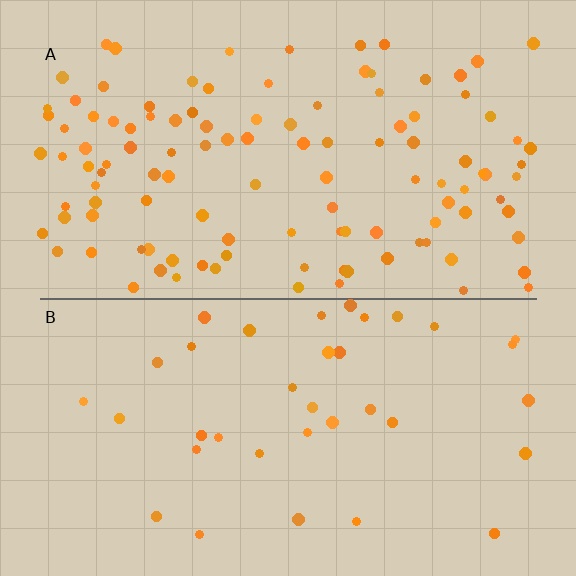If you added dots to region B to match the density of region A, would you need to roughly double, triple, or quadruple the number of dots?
Approximately triple.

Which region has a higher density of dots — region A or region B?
A (the top).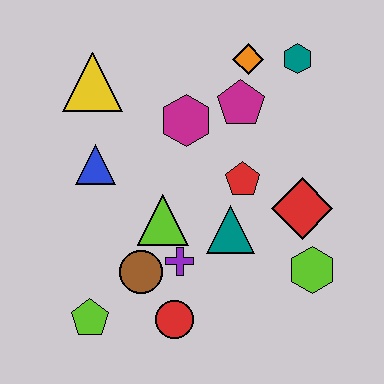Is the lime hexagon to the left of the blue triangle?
No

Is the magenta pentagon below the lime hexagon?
No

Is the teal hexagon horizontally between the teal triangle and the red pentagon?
No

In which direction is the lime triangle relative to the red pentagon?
The lime triangle is to the left of the red pentagon.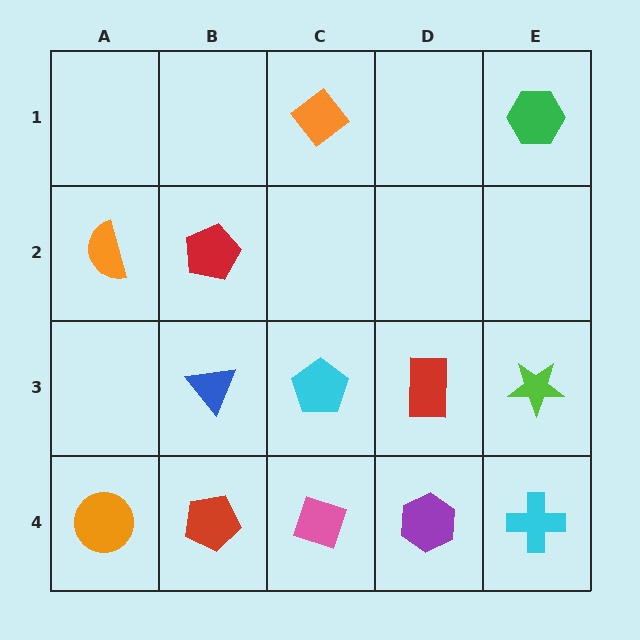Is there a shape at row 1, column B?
No, that cell is empty.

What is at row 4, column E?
A cyan cross.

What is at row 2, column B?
A red pentagon.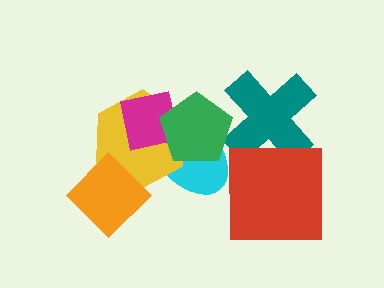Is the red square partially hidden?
No, no other shape covers it.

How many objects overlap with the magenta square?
3 objects overlap with the magenta square.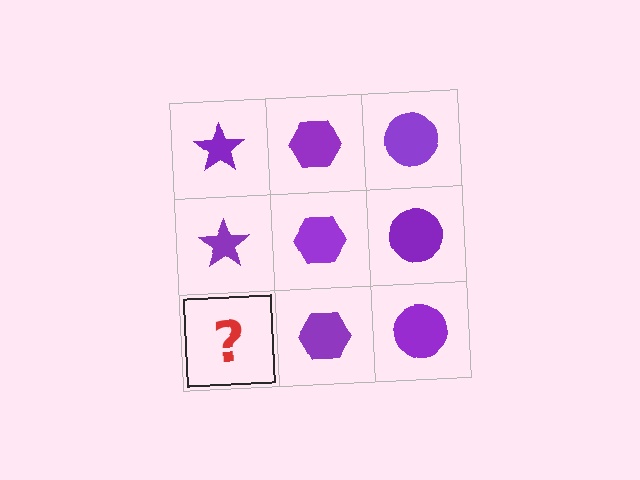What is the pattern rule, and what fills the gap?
The rule is that each column has a consistent shape. The gap should be filled with a purple star.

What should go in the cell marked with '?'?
The missing cell should contain a purple star.